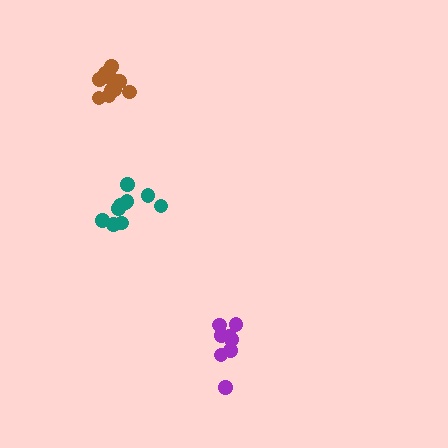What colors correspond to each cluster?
The clusters are colored: teal, purple, brown.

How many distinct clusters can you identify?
There are 3 distinct clusters.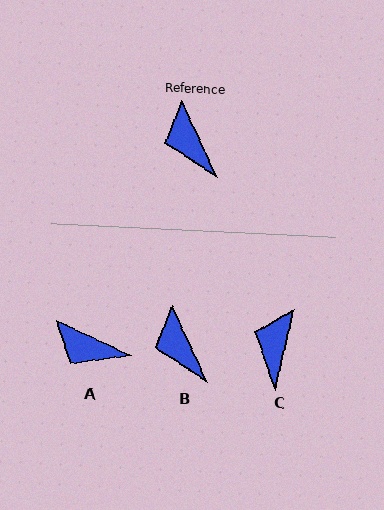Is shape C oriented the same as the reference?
No, it is off by about 38 degrees.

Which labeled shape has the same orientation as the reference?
B.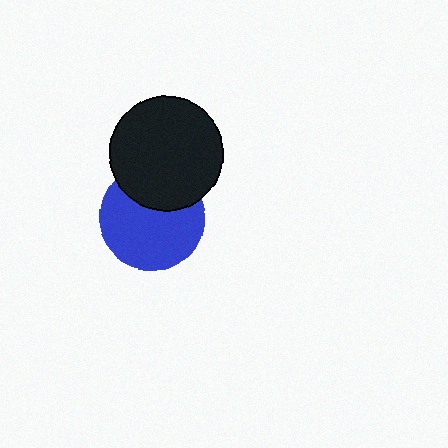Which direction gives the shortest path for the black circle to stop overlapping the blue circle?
Moving up gives the shortest separation.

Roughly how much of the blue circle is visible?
Most of it is visible (roughly 69%).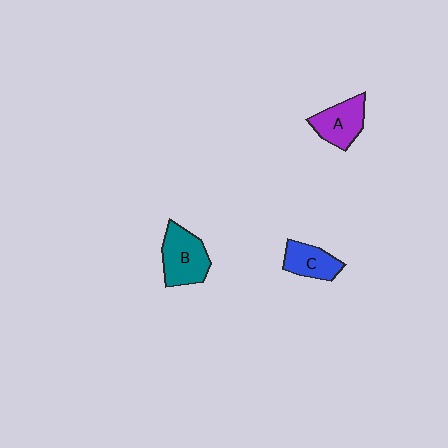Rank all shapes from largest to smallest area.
From largest to smallest: B (teal), A (purple), C (blue).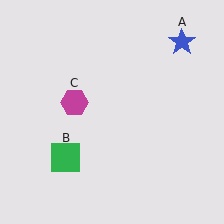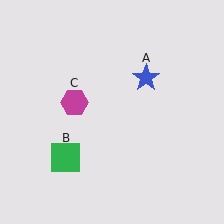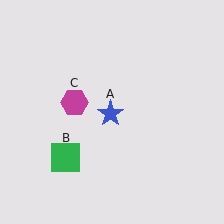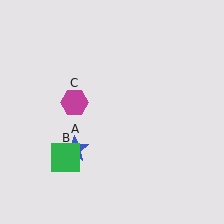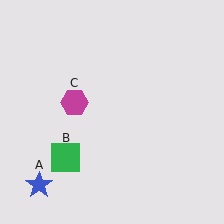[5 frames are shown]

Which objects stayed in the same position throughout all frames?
Green square (object B) and magenta hexagon (object C) remained stationary.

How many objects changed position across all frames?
1 object changed position: blue star (object A).